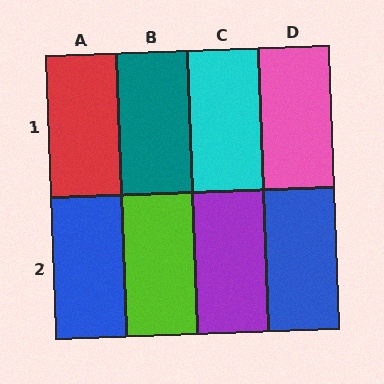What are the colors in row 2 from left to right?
Blue, lime, purple, blue.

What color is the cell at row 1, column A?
Red.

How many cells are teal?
1 cell is teal.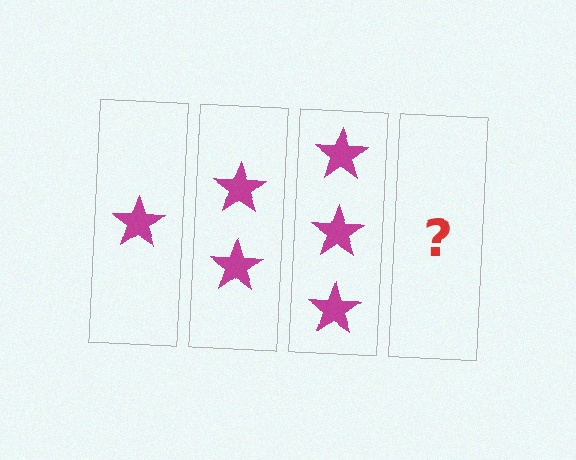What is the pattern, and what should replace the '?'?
The pattern is that each step adds one more star. The '?' should be 4 stars.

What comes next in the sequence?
The next element should be 4 stars.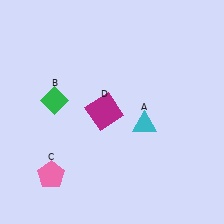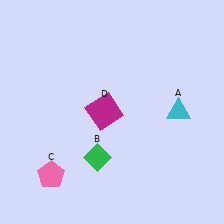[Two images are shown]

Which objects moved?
The objects that moved are: the cyan triangle (A), the green diamond (B).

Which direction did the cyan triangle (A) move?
The cyan triangle (A) moved right.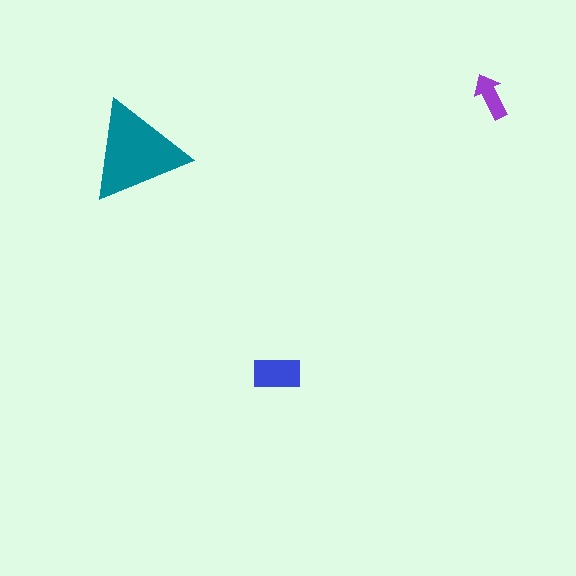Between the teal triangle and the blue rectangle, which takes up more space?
The teal triangle.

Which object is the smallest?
The purple arrow.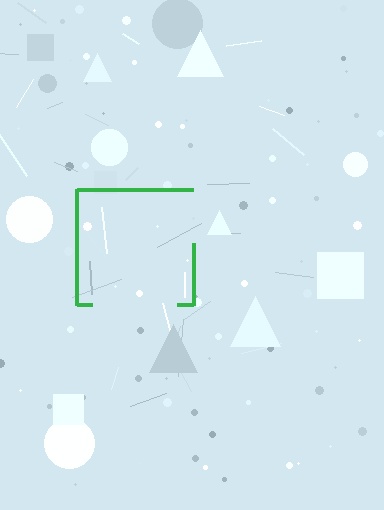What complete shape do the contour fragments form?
The contour fragments form a square.